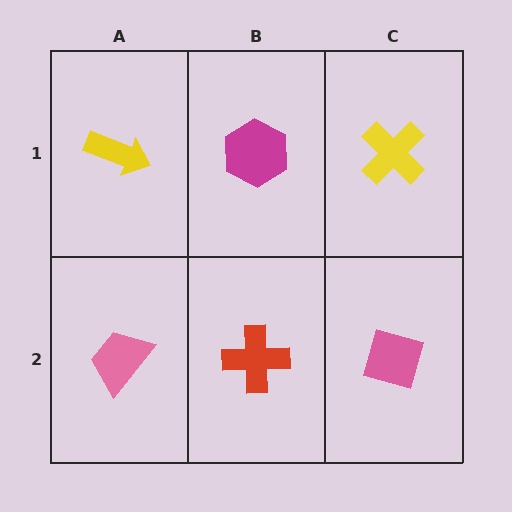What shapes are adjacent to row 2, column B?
A magenta hexagon (row 1, column B), a pink trapezoid (row 2, column A), a pink diamond (row 2, column C).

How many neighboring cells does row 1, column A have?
2.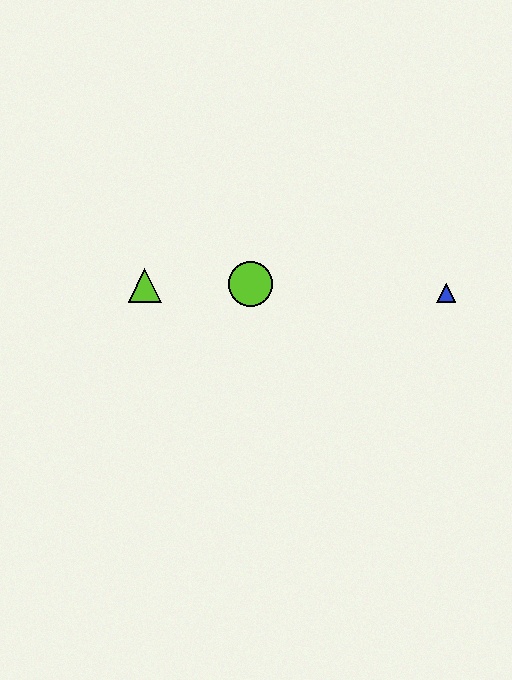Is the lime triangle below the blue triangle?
No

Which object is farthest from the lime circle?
The blue triangle is farthest from the lime circle.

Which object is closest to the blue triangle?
The lime circle is closest to the blue triangle.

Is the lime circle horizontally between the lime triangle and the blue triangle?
Yes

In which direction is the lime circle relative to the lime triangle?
The lime circle is to the right of the lime triangle.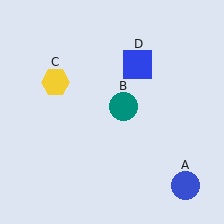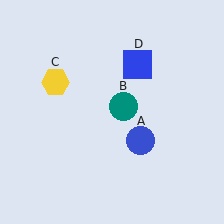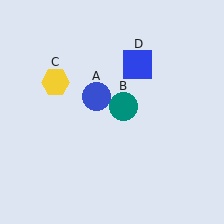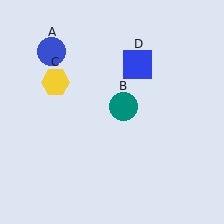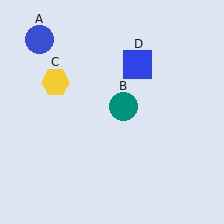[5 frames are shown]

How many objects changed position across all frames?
1 object changed position: blue circle (object A).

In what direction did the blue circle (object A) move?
The blue circle (object A) moved up and to the left.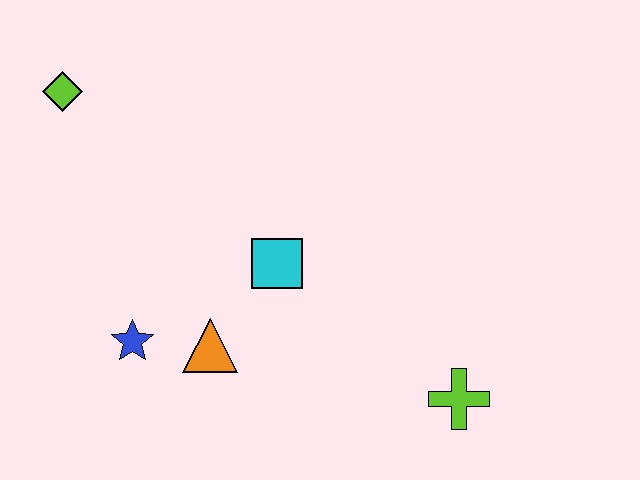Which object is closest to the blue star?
The orange triangle is closest to the blue star.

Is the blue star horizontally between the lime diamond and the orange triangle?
Yes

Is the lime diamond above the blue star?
Yes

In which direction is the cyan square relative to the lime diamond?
The cyan square is to the right of the lime diamond.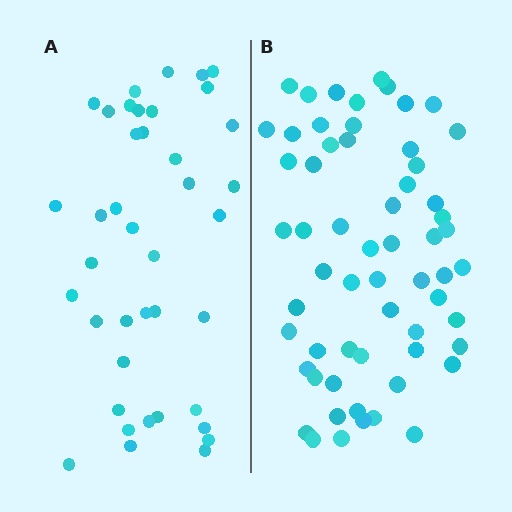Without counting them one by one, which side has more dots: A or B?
Region B (the right region) has more dots.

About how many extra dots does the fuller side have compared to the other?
Region B has approximately 20 more dots than region A.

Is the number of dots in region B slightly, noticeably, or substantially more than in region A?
Region B has substantially more. The ratio is roughly 1.5 to 1.